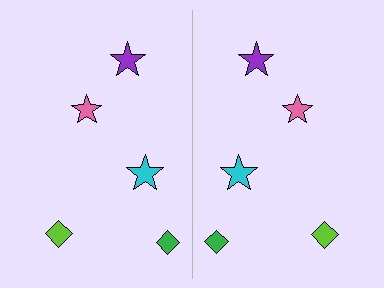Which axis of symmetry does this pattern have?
The pattern has a vertical axis of symmetry running through the center of the image.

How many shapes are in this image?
There are 10 shapes in this image.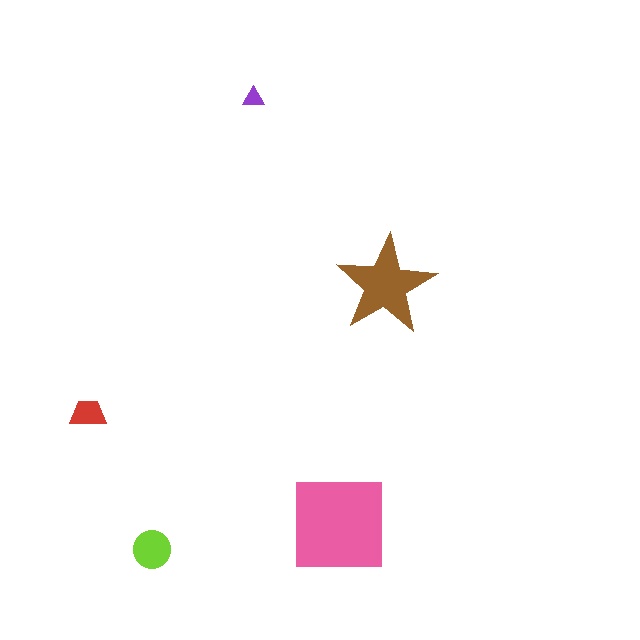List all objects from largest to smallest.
The pink square, the brown star, the lime circle, the red trapezoid, the purple triangle.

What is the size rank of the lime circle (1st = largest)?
3rd.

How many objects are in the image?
There are 5 objects in the image.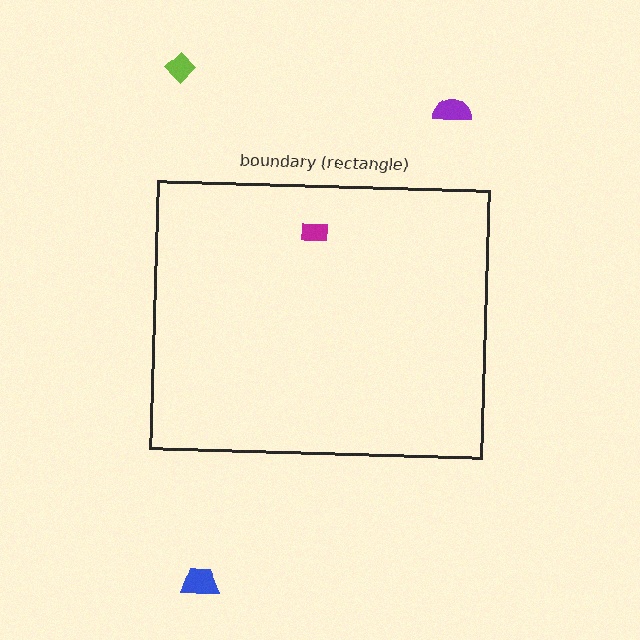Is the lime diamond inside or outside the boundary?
Outside.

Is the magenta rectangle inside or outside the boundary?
Inside.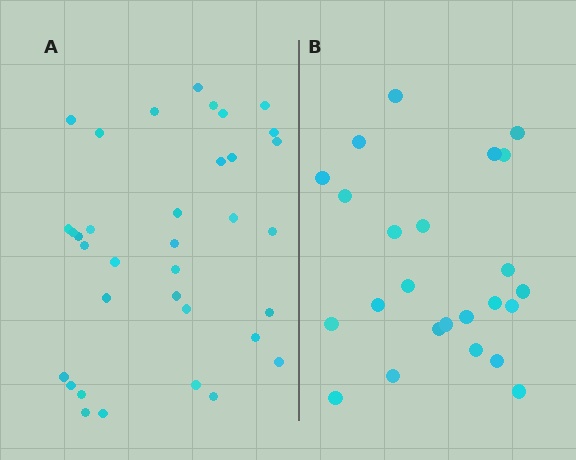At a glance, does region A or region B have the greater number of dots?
Region A (the left region) has more dots.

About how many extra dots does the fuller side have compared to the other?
Region A has roughly 12 or so more dots than region B.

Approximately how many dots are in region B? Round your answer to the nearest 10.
About 20 dots. (The exact count is 24, which rounds to 20.)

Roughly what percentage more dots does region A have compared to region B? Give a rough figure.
About 45% more.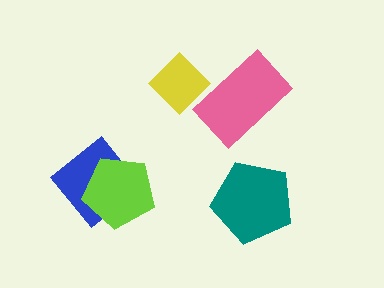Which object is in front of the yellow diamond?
The pink rectangle is in front of the yellow diamond.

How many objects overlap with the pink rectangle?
1 object overlaps with the pink rectangle.